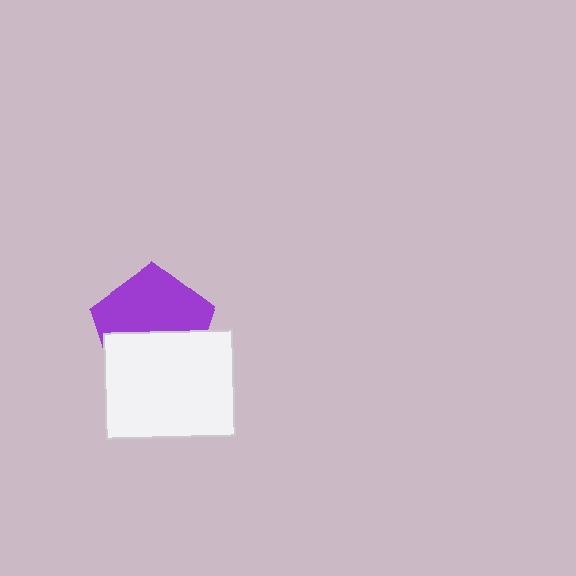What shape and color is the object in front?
The object in front is a white rectangle.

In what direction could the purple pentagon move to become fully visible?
The purple pentagon could move up. That would shift it out from behind the white rectangle entirely.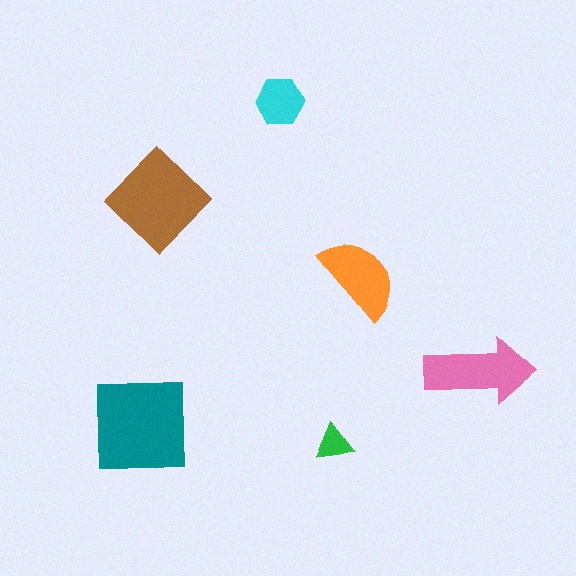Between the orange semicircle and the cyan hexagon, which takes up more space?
The orange semicircle.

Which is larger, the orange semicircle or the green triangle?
The orange semicircle.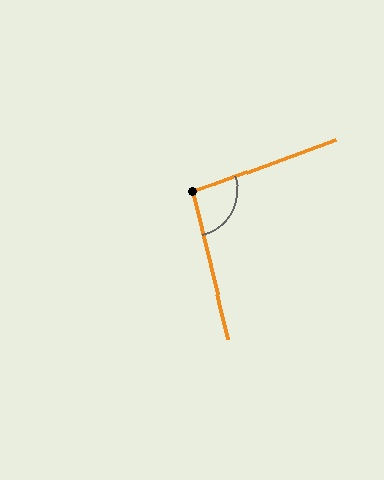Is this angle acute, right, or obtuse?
It is obtuse.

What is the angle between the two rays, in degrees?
Approximately 97 degrees.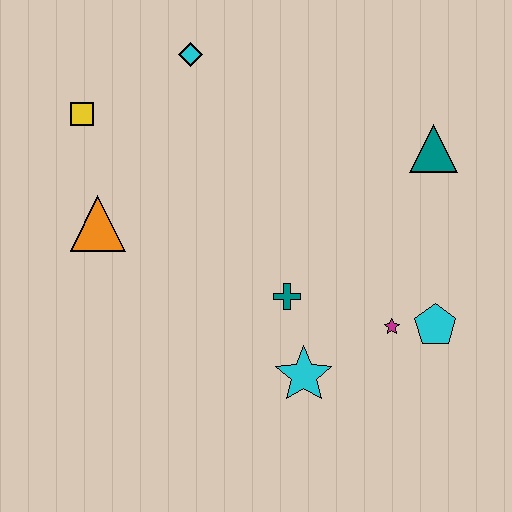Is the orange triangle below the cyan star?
No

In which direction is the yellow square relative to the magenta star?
The yellow square is to the left of the magenta star.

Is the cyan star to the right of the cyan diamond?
Yes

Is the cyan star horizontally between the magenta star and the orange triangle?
Yes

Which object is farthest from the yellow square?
The cyan pentagon is farthest from the yellow square.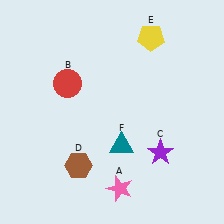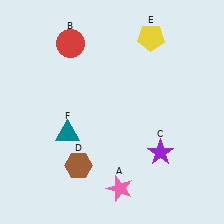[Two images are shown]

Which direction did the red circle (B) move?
The red circle (B) moved up.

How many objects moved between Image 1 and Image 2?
2 objects moved between the two images.